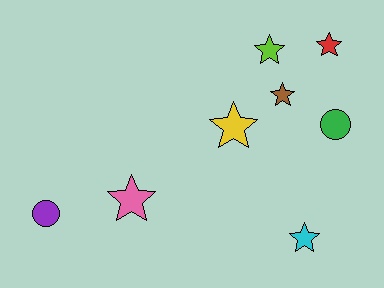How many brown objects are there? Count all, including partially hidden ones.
There is 1 brown object.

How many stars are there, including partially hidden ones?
There are 6 stars.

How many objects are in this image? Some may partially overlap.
There are 8 objects.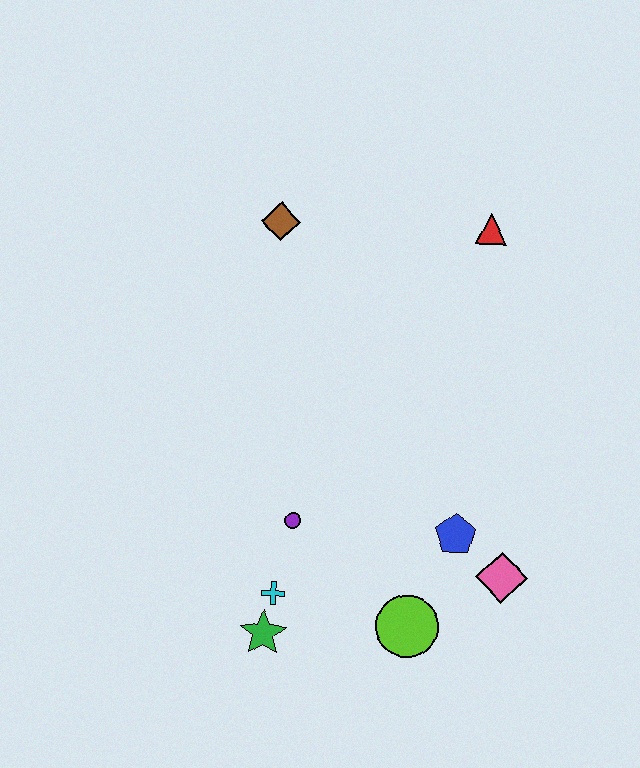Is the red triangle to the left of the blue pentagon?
No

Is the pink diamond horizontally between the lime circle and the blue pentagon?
No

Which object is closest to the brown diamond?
The red triangle is closest to the brown diamond.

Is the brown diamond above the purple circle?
Yes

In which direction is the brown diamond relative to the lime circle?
The brown diamond is above the lime circle.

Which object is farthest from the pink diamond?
The brown diamond is farthest from the pink diamond.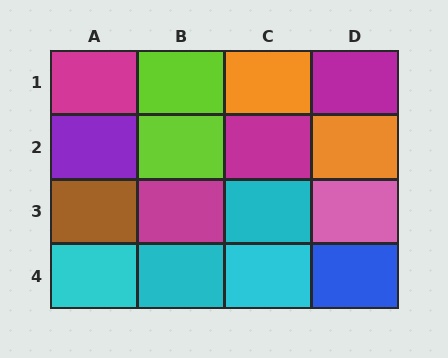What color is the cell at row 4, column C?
Cyan.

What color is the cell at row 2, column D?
Orange.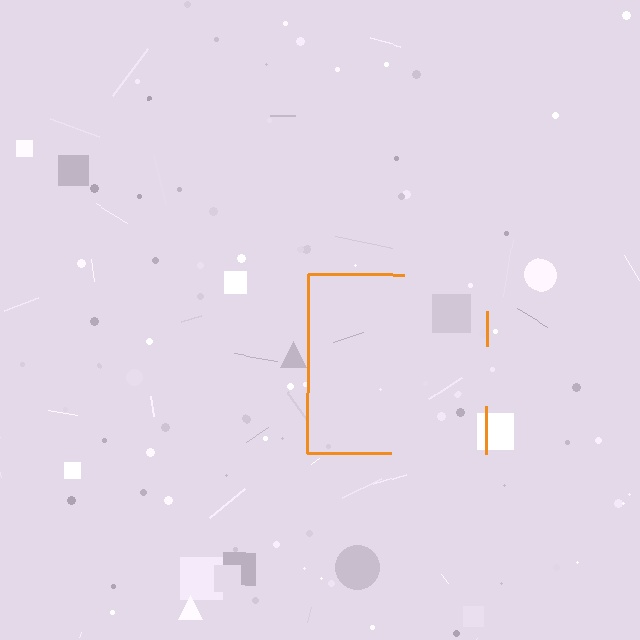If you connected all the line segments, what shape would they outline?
They would outline a square.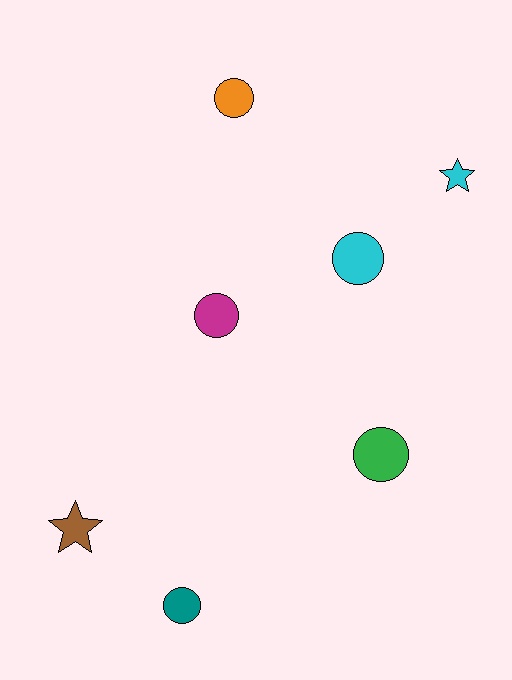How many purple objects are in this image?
There are no purple objects.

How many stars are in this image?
There are 2 stars.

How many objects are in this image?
There are 7 objects.